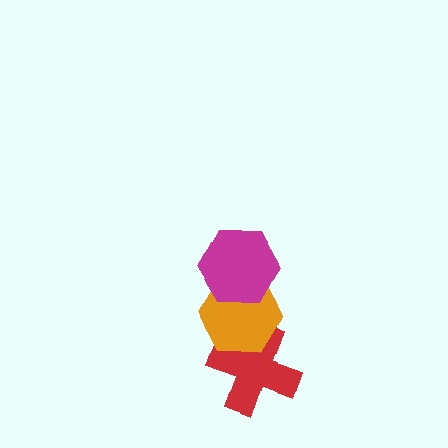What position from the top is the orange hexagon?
The orange hexagon is 2nd from the top.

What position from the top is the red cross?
The red cross is 3rd from the top.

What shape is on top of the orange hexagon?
The magenta hexagon is on top of the orange hexagon.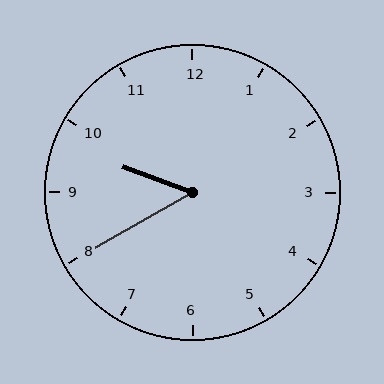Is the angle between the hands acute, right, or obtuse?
It is acute.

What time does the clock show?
9:40.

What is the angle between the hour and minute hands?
Approximately 50 degrees.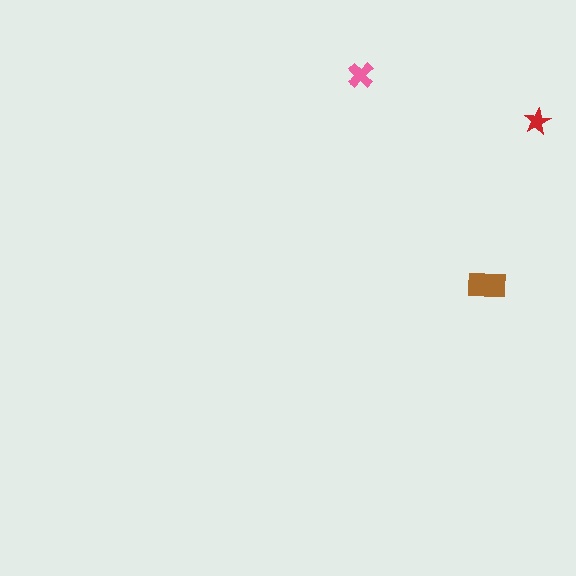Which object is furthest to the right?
The red star is rightmost.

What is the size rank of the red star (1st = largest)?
3rd.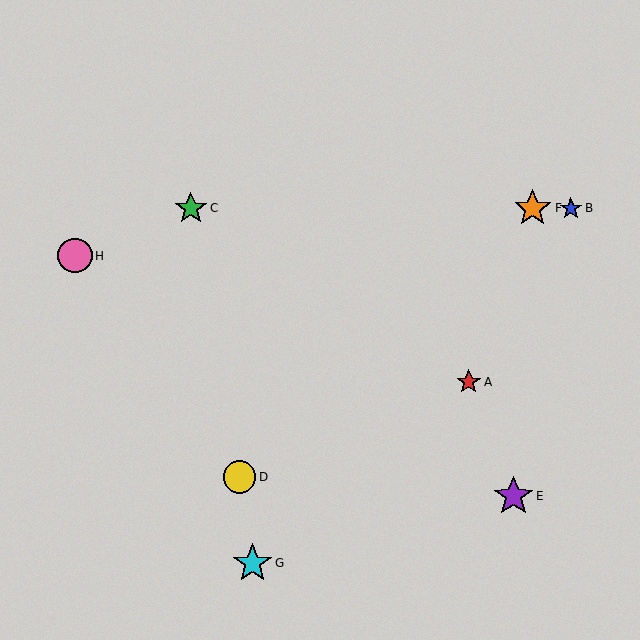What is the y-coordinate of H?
Object H is at y≈256.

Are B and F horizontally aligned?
Yes, both are at y≈208.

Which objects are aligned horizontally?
Objects B, C, F are aligned horizontally.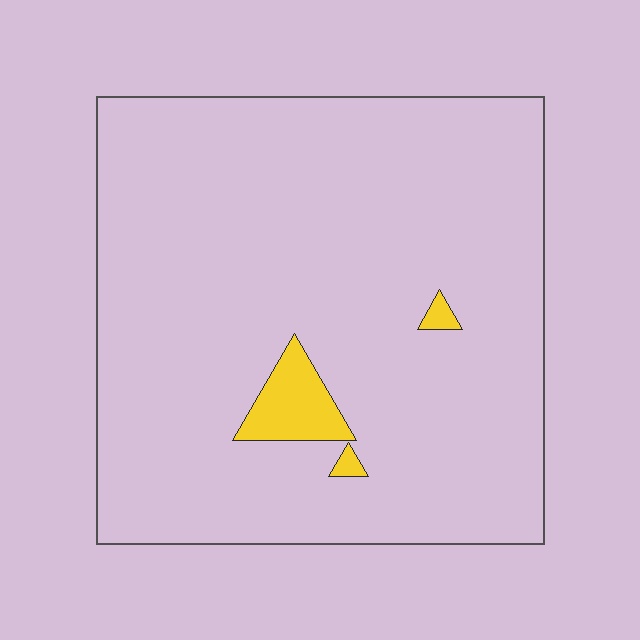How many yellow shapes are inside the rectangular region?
3.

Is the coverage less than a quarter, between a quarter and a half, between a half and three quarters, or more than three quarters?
Less than a quarter.